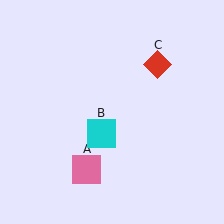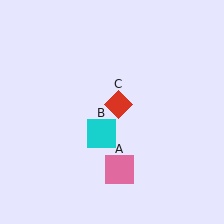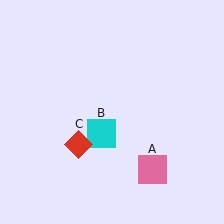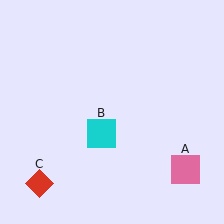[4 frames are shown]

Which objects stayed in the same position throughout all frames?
Cyan square (object B) remained stationary.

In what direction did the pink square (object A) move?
The pink square (object A) moved right.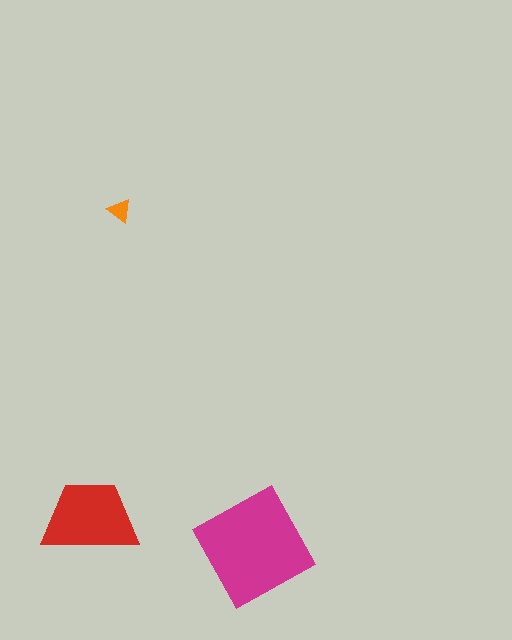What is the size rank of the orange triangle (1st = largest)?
3rd.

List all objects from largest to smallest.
The magenta diamond, the red trapezoid, the orange triangle.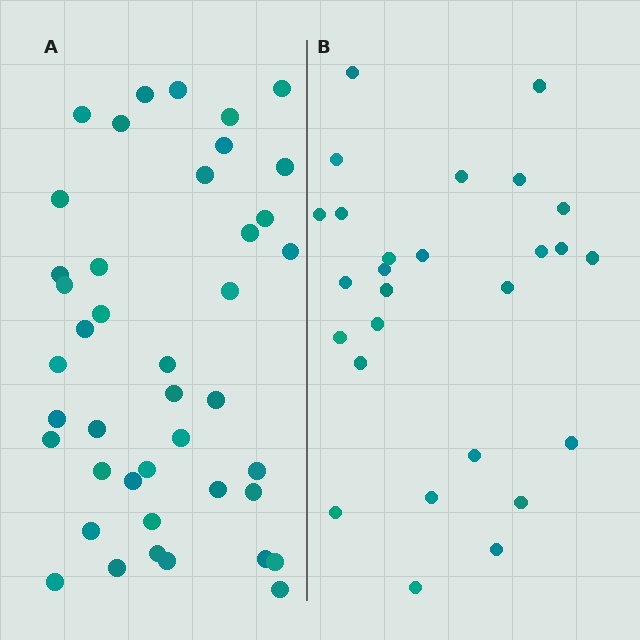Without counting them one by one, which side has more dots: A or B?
Region A (the left region) has more dots.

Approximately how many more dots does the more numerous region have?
Region A has approximately 15 more dots than region B.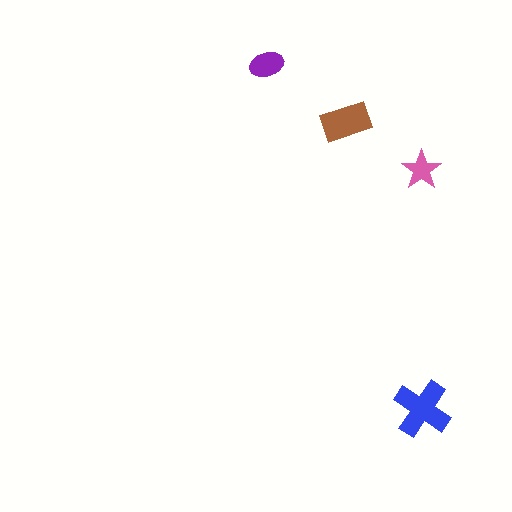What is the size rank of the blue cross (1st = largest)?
1st.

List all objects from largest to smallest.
The blue cross, the brown rectangle, the purple ellipse, the pink star.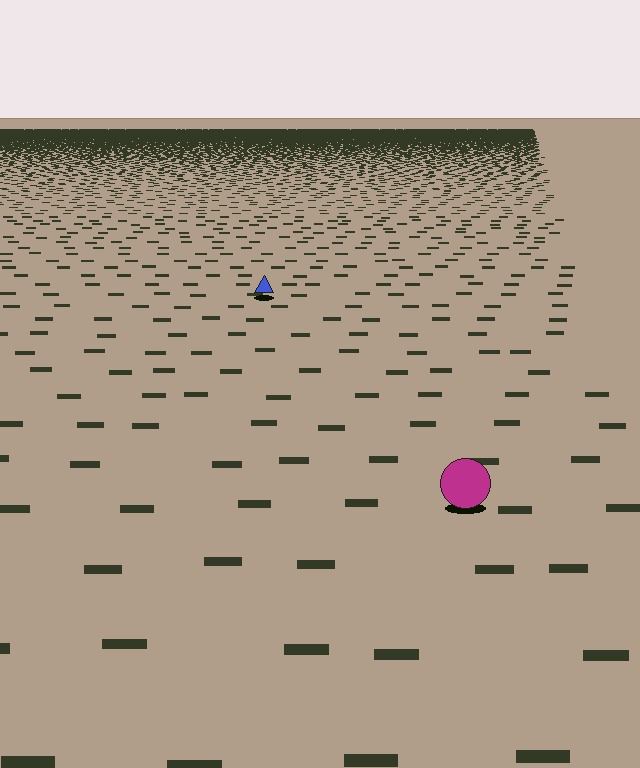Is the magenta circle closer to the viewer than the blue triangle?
Yes. The magenta circle is closer — you can tell from the texture gradient: the ground texture is coarser near it.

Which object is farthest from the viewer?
The blue triangle is farthest from the viewer. It appears smaller and the ground texture around it is denser.